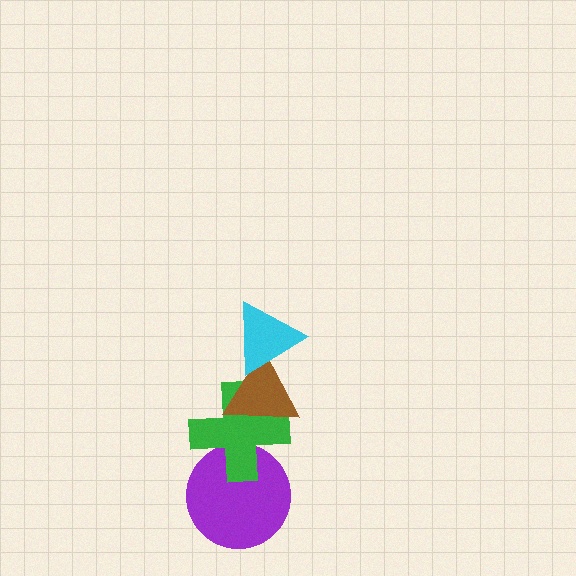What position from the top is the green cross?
The green cross is 3rd from the top.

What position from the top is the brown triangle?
The brown triangle is 2nd from the top.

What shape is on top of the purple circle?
The green cross is on top of the purple circle.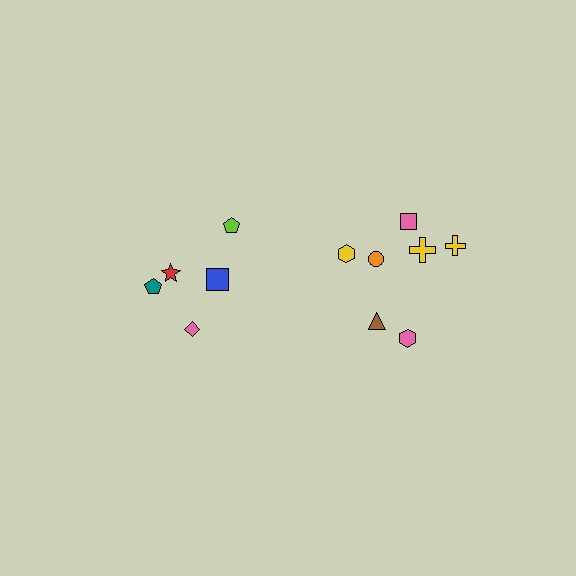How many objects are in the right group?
There are 7 objects.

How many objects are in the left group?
There are 5 objects.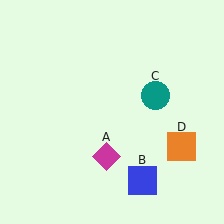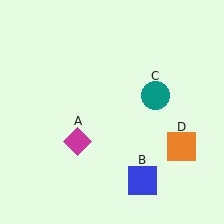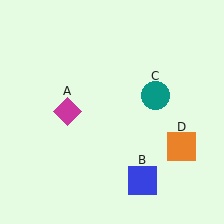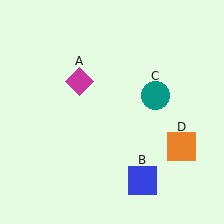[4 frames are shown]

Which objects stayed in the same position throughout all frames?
Blue square (object B) and teal circle (object C) and orange square (object D) remained stationary.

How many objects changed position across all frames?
1 object changed position: magenta diamond (object A).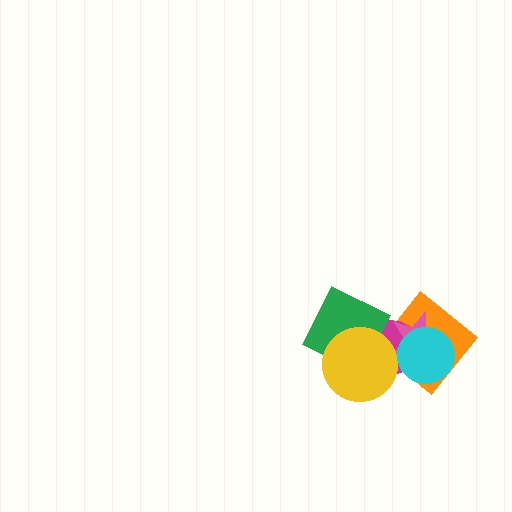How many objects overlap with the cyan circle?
3 objects overlap with the cyan circle.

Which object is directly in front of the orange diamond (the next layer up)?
The magenta ellipse is directly in front of the orange diamond.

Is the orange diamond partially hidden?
Yes, it is partially covered by another shape.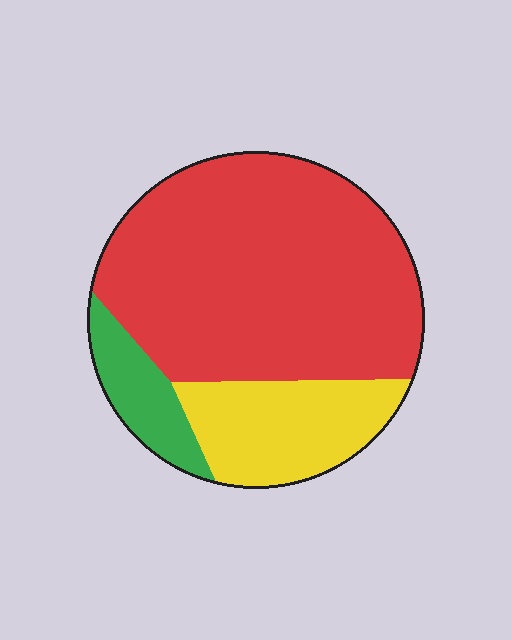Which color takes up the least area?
Green, at roughly 10%.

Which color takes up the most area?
Red, at roughly 70%.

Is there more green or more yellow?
Yellow.